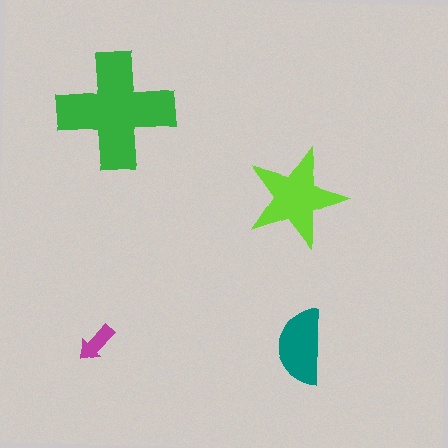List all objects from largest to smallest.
The green cross, the lime star, the teal semicircle, the magenta arrow.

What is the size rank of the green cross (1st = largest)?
1st.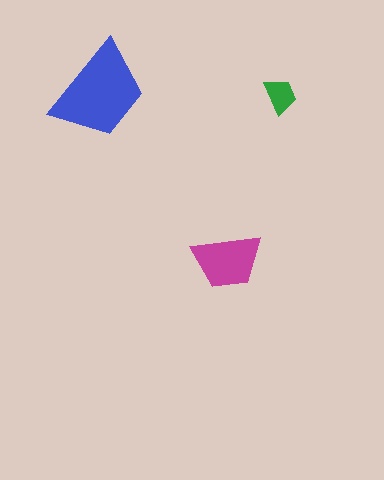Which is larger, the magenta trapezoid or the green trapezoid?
The magenta one.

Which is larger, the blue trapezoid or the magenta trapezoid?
The blue one.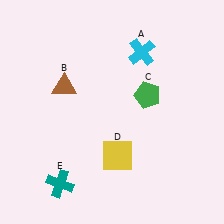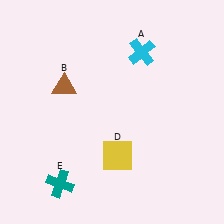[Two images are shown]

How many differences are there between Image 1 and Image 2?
There is 1 difference between the two images.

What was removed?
The green pentagon (C) was removed in Image 2.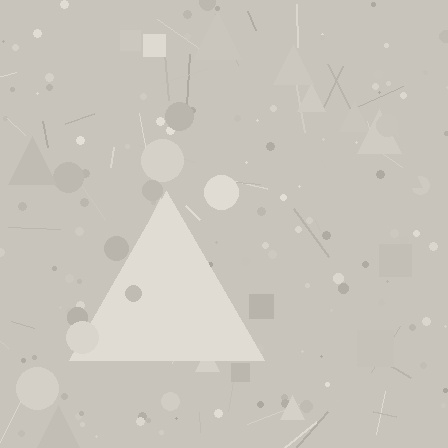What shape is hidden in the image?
A triangle is hidden in the image.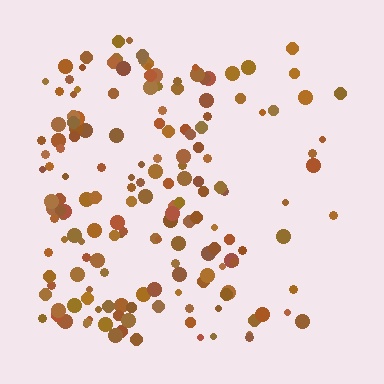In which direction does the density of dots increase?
From right to left, with the left side densest.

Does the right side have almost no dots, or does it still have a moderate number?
Still a moderate number, just noticeably fewer than the left.